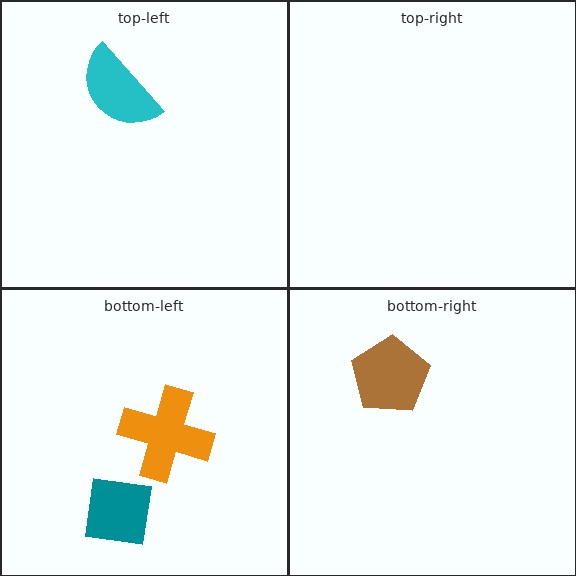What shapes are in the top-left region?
The cyan semicircle.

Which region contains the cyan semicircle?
The top-left region.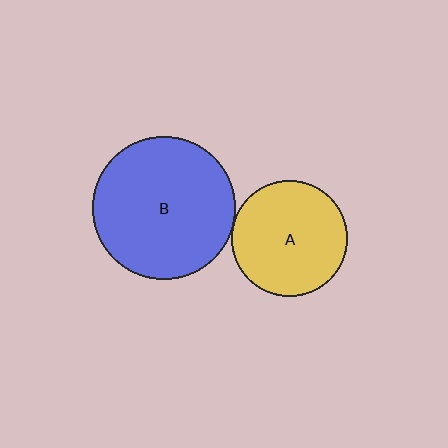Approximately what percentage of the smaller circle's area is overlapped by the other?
Approximately 5%.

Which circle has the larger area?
Circle B (blue).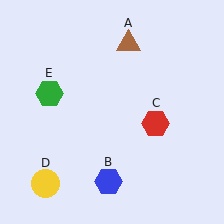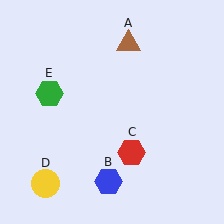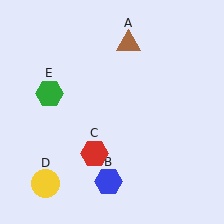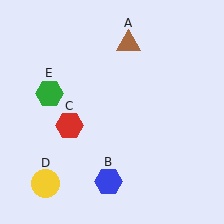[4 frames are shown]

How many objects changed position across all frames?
1 object changed position: red hexagon (object C).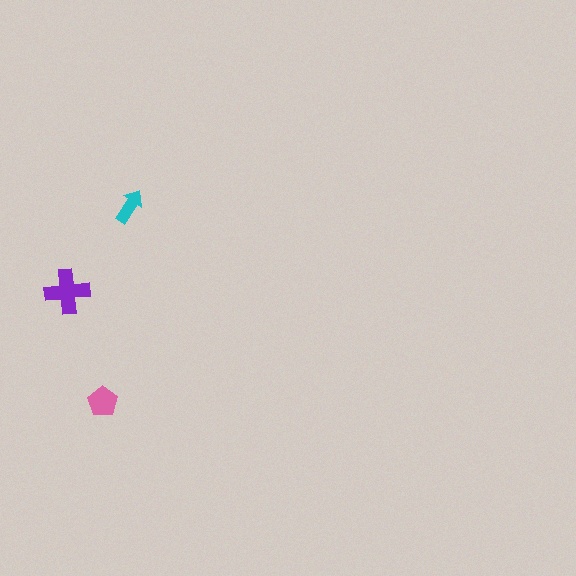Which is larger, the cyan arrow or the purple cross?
The purple cross.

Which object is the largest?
The purple cross.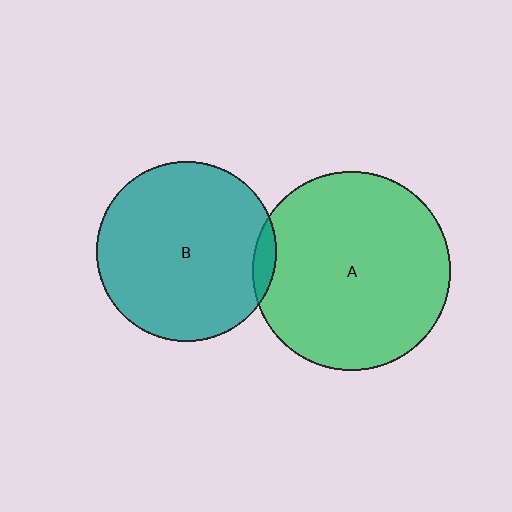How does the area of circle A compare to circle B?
Approximately 1.2 times.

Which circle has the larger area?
Circle A (green).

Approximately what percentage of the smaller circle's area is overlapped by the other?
Approximately 5%.